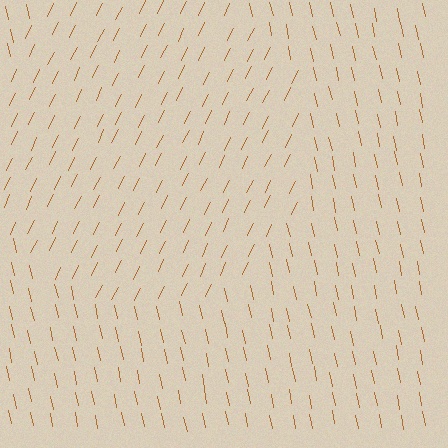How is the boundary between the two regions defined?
The boundary is defined purely by a change in line orientation (approximately 38 degrees difference). All lines are the same color and thickness.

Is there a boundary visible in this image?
Yes, there is a texture boundary formed by a change in line orientation.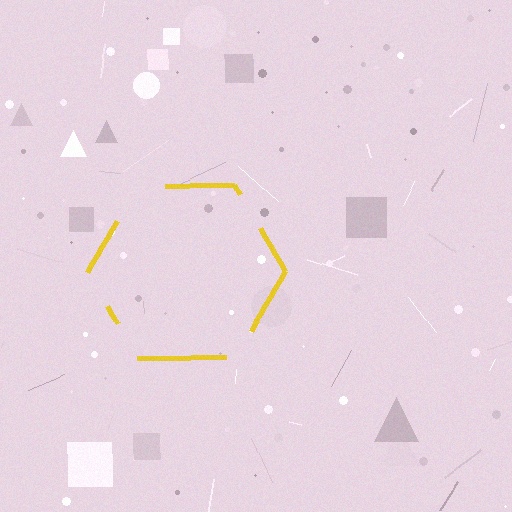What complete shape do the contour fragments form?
The contour fragments form a hexagon.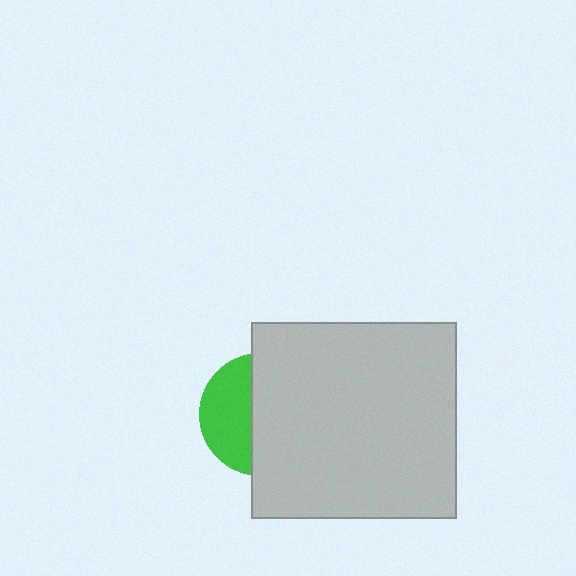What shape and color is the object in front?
The object in front is a light gray rectangle.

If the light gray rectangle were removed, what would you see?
You would see the complete green circle.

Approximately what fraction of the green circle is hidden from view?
Roughly 59% of the green circle is hidden behind the light gray rectangle.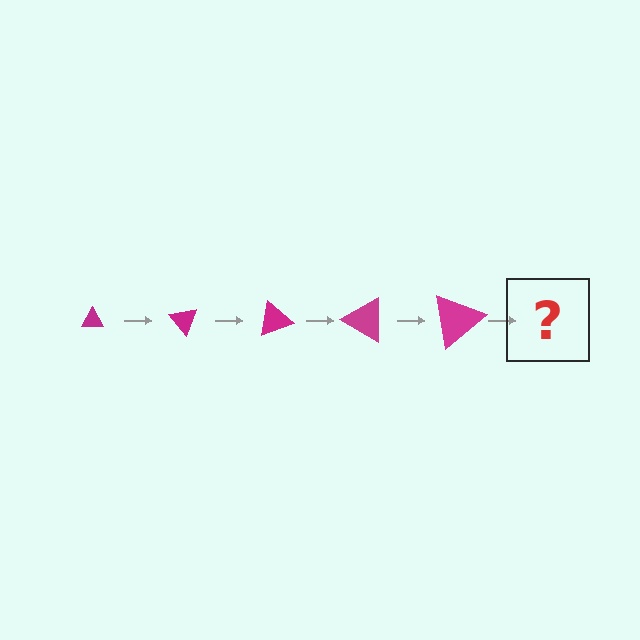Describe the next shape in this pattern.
It should be a triangle, larger than the previous one and rotated 250 degrees from the start.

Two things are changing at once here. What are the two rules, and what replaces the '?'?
The two rules are that the triangle grows larger each step and it rotates 50 degrees each step. The '?' should be a triangle, larger than the previous one and rotated 250 degrees from the start.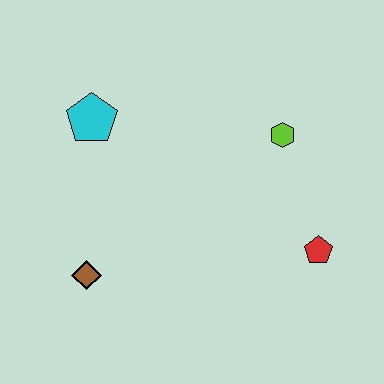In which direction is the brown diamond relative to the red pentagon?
The brown diamond is to the left of the red pentagon.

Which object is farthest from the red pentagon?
The cyan pentagon is farthest from the red pentagon.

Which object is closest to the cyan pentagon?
The brown diamond is closest to the cyan pentagon.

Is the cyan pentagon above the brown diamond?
Yes